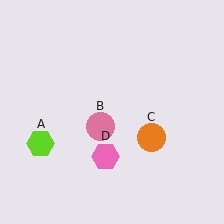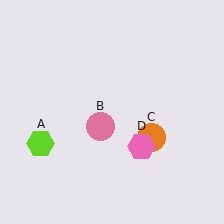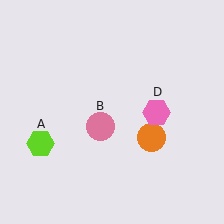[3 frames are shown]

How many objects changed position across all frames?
1 object changed position: pink hexagon (object D).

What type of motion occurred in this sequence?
The pink hexagon (object D) rotated counterclockwise around the center of the scene.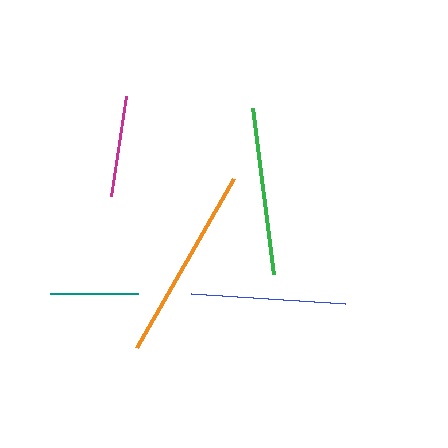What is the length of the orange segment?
The orange segment is approximately 195 pixels long.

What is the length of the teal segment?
The teal segment is approximately 88 pixels long.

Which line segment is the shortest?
The teal line is the shortest at approximately 88 pixels.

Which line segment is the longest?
The orange line is the longest at approximately 195 pixels.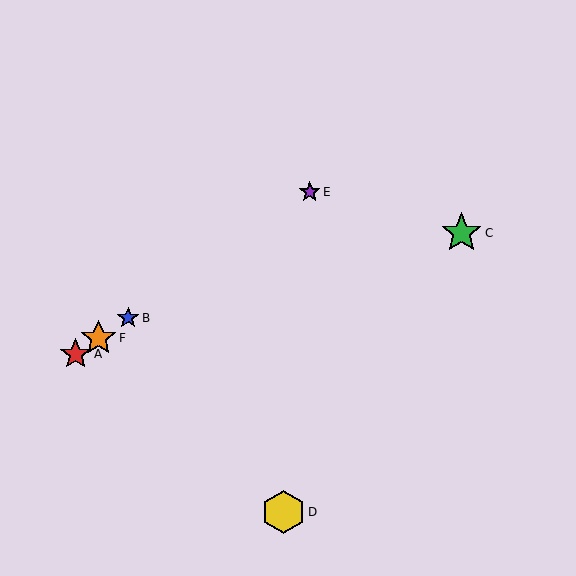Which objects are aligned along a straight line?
Objects A, B, E, F are aligned along a straight line.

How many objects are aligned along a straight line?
4 objects (A, B, E, F) are aligned along a straight line.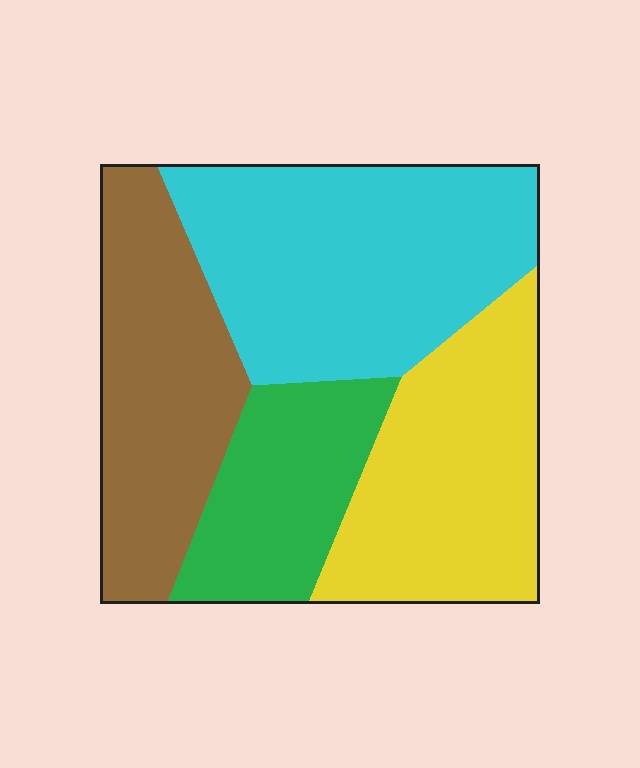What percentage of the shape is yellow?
Yellow takes up between a sixth and a third of the shape.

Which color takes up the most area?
Cyan, at roughly 35%.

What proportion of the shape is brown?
Brown covers 24% of the shape.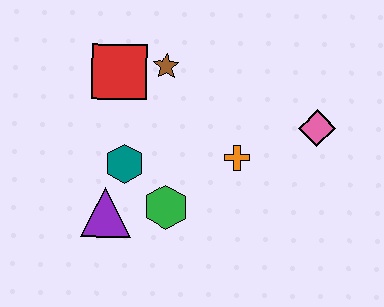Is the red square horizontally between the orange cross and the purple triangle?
Yes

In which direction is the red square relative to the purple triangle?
The red square is above the purple triangle.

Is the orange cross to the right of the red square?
Yes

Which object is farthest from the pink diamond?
The purple triangle is farthest from the pink diamond.